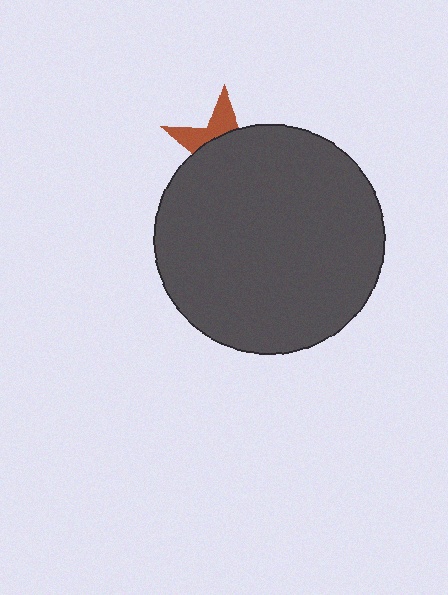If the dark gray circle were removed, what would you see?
You would see the complete brown star.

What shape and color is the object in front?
The object in front is a dark gray circle.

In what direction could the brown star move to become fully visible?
The brown star could move up. That would shift it out from behind the dark gray circle entirely.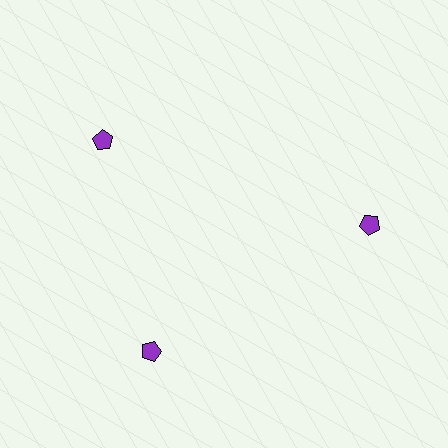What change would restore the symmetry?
The symmetry would be restored by rotating it back into even spacing with its neighbors so that all 3 pentagons sit at equal angles and equal distance from the center.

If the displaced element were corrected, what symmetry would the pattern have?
It would have 3-fold rotational symmetry — the pattern would map onto itself every 120 degrees.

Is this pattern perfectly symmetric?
No. The 3 purple pentagons are arranged in a ring, but one element near the 11 o'clock position is rotated out of alignment along the ring, breaking the 3-fold rotational symmetry.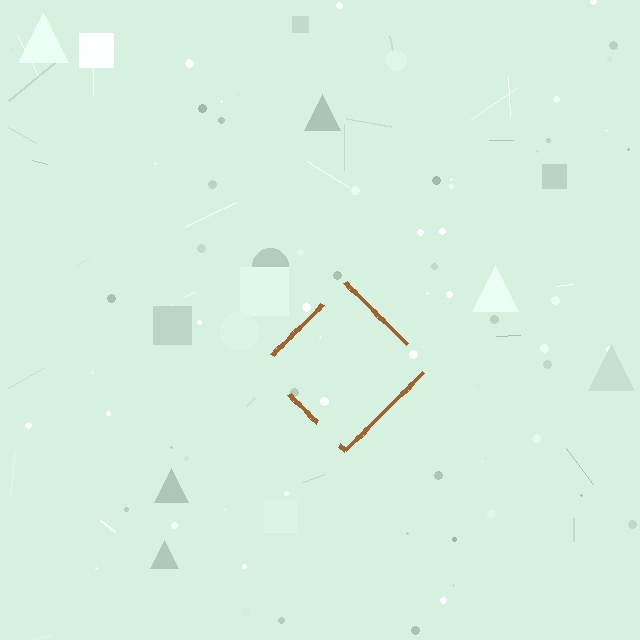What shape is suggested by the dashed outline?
The dashed outline suggests a diamond.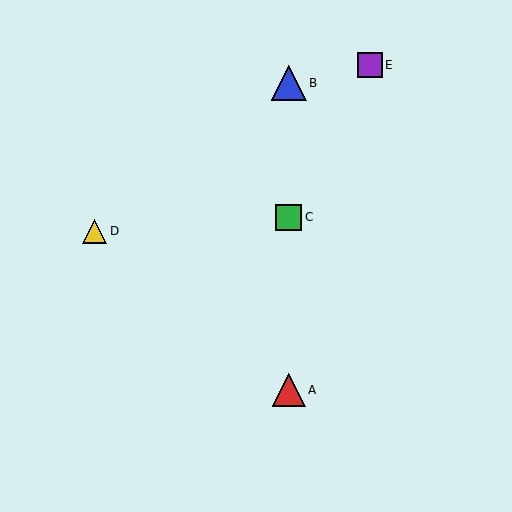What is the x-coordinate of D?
Object D is at x≈94.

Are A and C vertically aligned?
Yes, both are at x≈289.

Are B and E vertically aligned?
No, B is at x≈289 and E is at x≈370.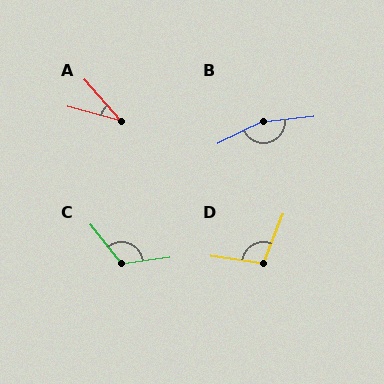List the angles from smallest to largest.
A (34°), D (103°), C (121°), B (160°).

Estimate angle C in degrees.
Approximately 121 degrees.